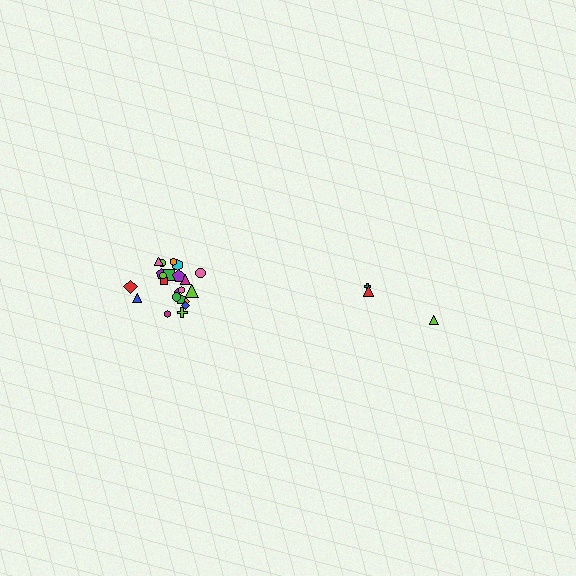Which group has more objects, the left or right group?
The left group.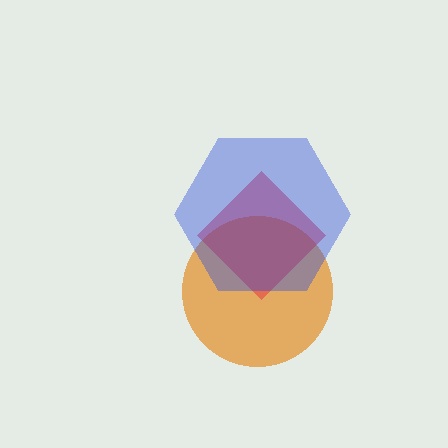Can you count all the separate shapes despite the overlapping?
Yes, there are 3 separate shapes.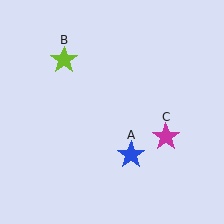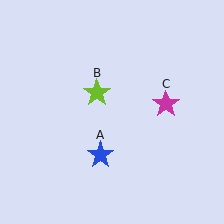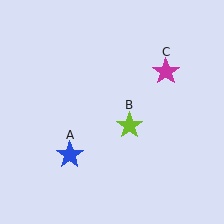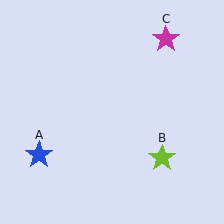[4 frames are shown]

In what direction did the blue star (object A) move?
The blue star (object A) moved left.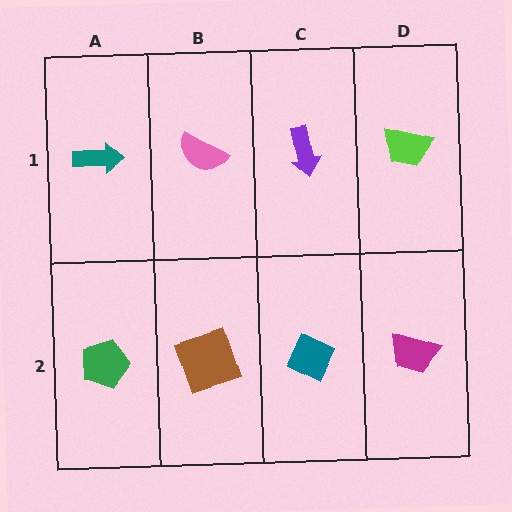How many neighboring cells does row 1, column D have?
2.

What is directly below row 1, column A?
A green pentagon.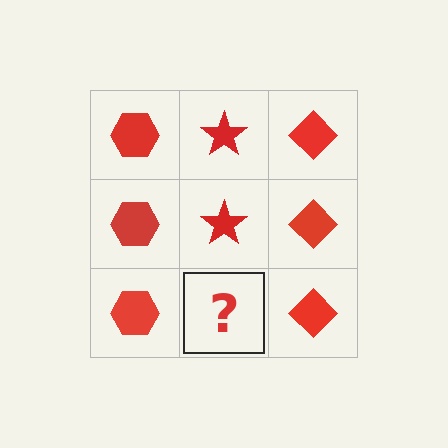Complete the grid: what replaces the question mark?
The question mark should be replaced with a red star.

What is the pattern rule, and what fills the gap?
The rule is that each column has a consistent shape. The gap should be filled with a red star.